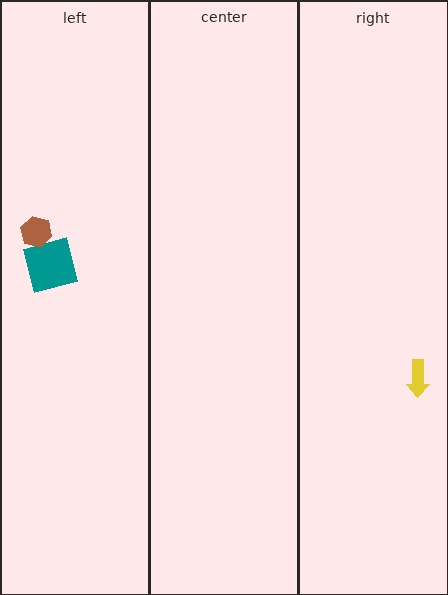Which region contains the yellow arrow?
The right region.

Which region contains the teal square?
The left region.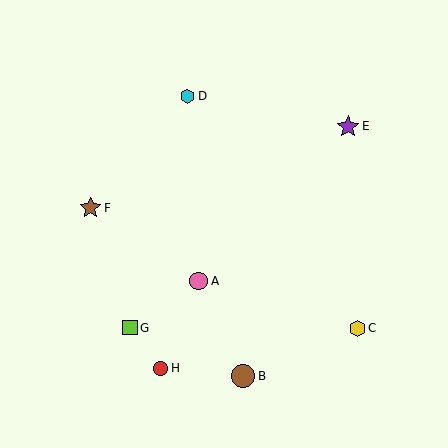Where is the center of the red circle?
The center of the red circle is at (161, 368).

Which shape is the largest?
The brown circle (labeled B) is the largest.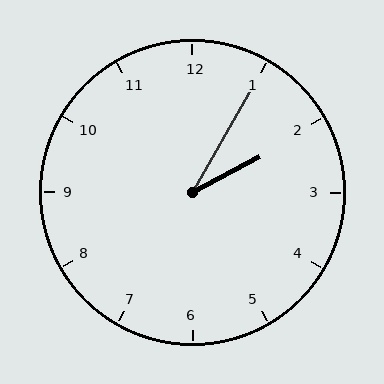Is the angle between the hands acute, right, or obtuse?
It is acute.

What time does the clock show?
2:05.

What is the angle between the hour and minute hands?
Approximately 32 degrees.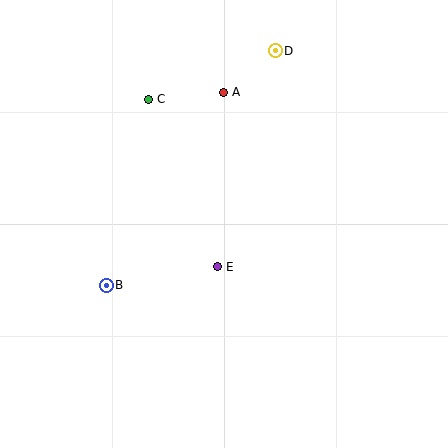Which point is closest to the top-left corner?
Point C is closest to the top-left corner.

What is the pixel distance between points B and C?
The distance between B and C is 190 pixels.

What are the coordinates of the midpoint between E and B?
The midpoint between E and B is at (162, 276).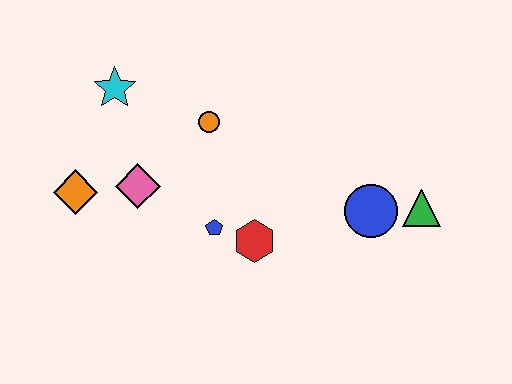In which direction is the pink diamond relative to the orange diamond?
The pink diamond is to the right of the orange diamond.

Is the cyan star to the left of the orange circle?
Yes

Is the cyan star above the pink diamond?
Yes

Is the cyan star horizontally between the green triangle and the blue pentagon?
No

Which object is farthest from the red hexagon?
The cyan star is farthest from the red hexagon.